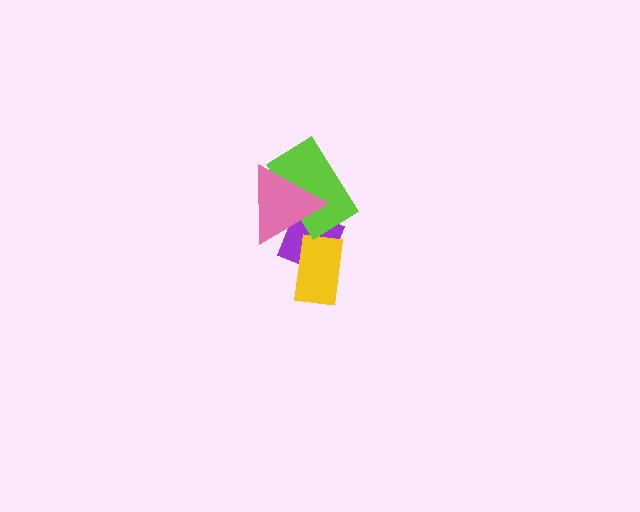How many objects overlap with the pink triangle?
2 objects overlap with the pink triangle.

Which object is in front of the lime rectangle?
The pink triangle is in front of the lime rectangle.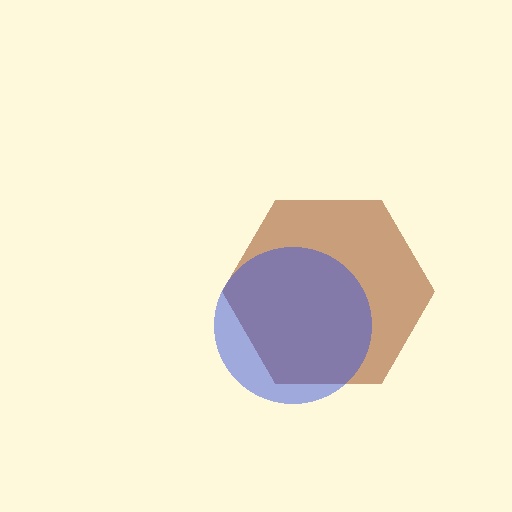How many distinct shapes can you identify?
There are 2 distinct shapes: a brown hexagon, a blue circle.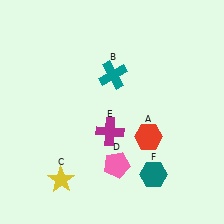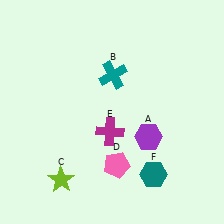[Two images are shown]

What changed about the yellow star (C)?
In Image 1, C is yellow. In Image 2, it changed to lime.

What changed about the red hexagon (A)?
In Image 1, A is red. In Image 2, it changed to purple.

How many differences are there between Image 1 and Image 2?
There are 2 differences between the two images.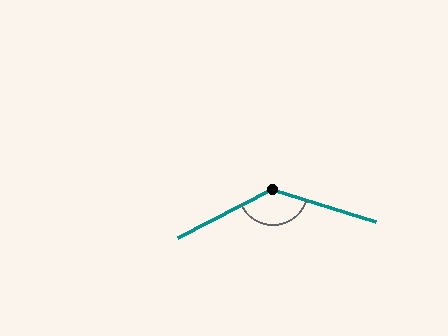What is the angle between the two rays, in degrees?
Approximately 136 degrees.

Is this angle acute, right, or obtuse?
It is obtuse.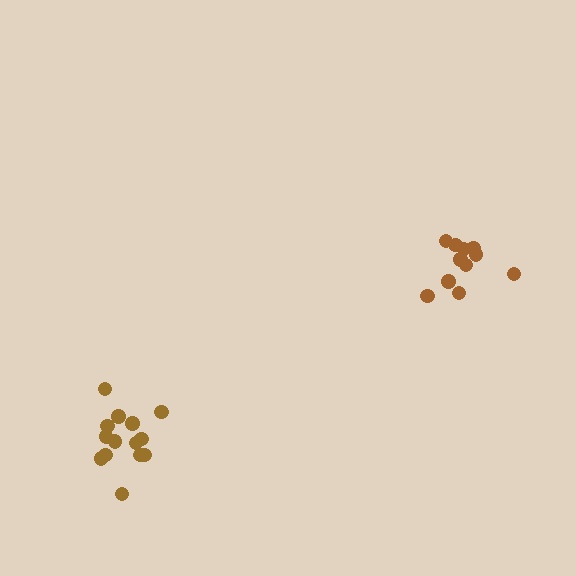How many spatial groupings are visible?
There are 2 spatial groupings.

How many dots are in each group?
Group 1: 11 dots, Group 2: 14 dots (25 total).